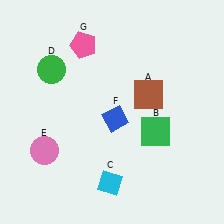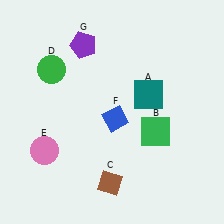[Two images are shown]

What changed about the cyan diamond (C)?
In Image 1, C is cyan. In Image 2, it changed to brown.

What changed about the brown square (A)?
In Image 1, A is brown. In Image 2, it changed to teal.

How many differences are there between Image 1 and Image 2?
There are 3 differences between the two images.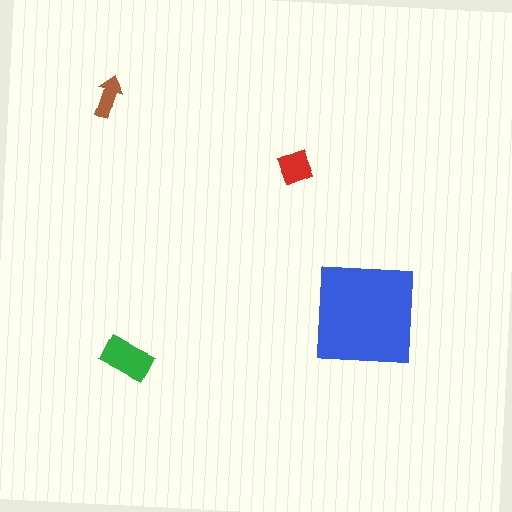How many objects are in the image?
There are 4 objects in the image.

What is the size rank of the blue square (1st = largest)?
1st.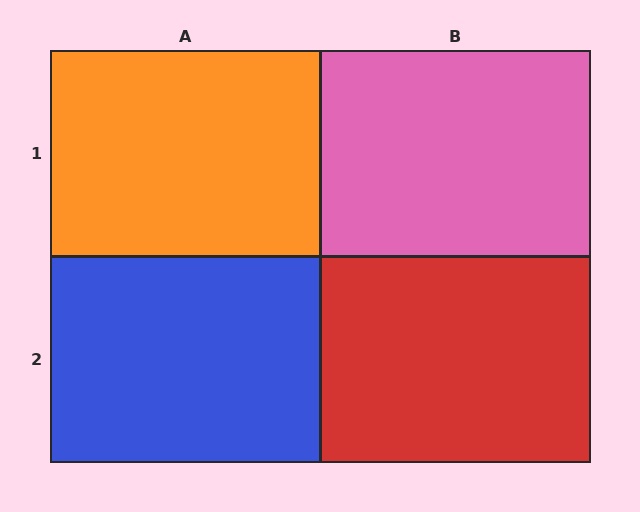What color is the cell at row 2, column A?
Blue.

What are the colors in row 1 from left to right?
Orange, pink.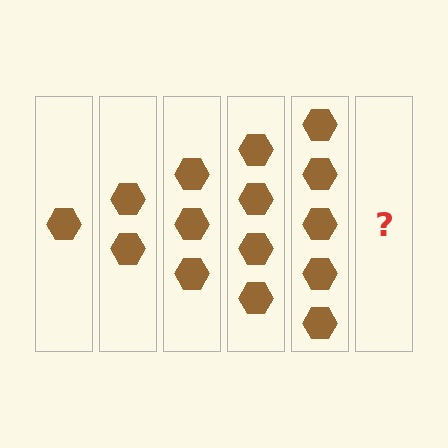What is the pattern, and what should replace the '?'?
The pattern is that each step adds one more hexagon. The '?' should be 6 hexagons.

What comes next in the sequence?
The next element should be 6 hexagons.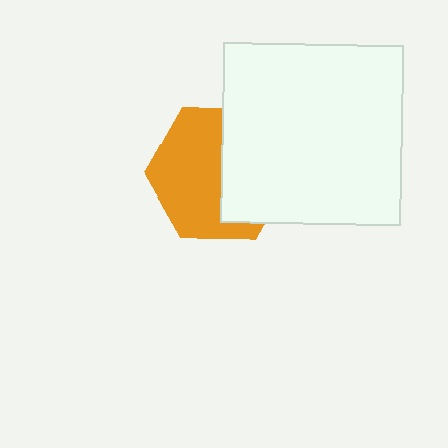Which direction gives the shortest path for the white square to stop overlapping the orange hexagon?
Moving right gives the shortest separation.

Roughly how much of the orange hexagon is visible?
About half of it is visible (roughly 56%).